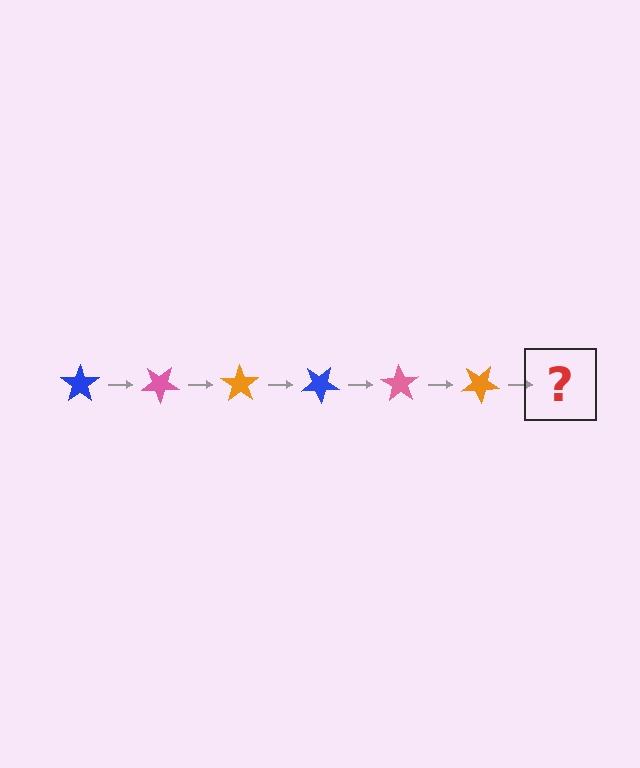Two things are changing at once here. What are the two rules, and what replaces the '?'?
The two rules are that it rotates 35 degrees each step and the color cycles through blue, pink, and orange. The '?' should be a blue star, rotated 210 degrees from the start.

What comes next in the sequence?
The next element should be a blue star, rotated 210 degrees from the start.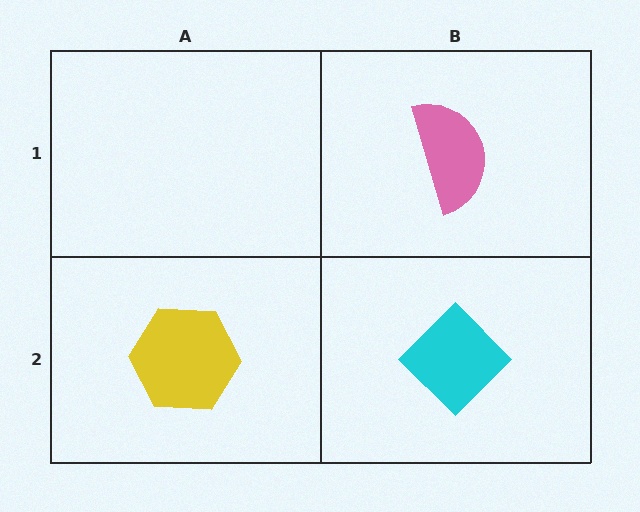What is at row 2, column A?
A yellow hexagon.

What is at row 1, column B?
A pink semicircle.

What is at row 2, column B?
A cyan diamond.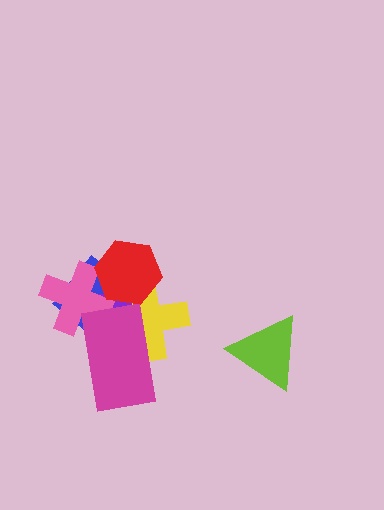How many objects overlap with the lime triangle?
0 objects overlap with the lime triangle.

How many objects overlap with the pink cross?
4 objects overlap with the pink cross.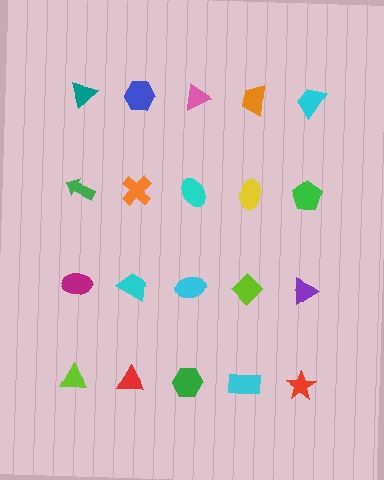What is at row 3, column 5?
A purple triangle.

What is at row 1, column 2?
A blue hexagon.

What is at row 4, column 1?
A lime triangle.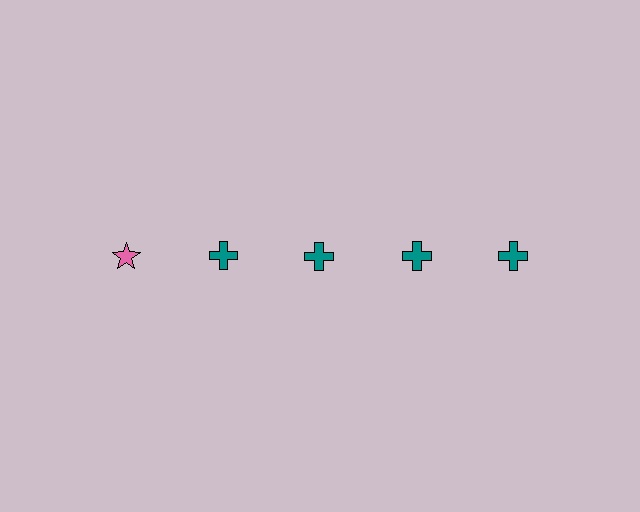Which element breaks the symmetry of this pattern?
The pink star in the top row, leftmost column breaks the symmetry. All other shapes are teal crosses.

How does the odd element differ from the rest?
It differs in both color (pink instead of teal) and shape (star instead of cross).